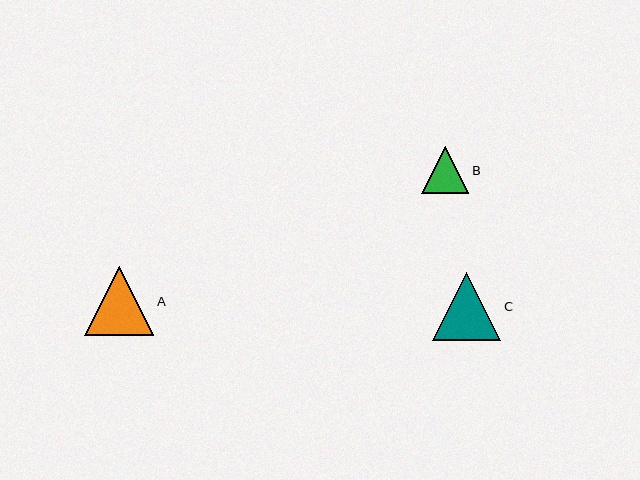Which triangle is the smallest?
Triangle B is the smallest with a size of approximately 47 pixels.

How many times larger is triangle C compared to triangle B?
Triangle C is approximately 1.4 times the size of triangle B.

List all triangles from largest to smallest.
From largest to smallest: A, C, B.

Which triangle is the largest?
Triangle A is the largest with a size of approximately 69 pixels.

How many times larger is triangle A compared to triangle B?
Triangle A is approximately 1.5 times the size of triangle B.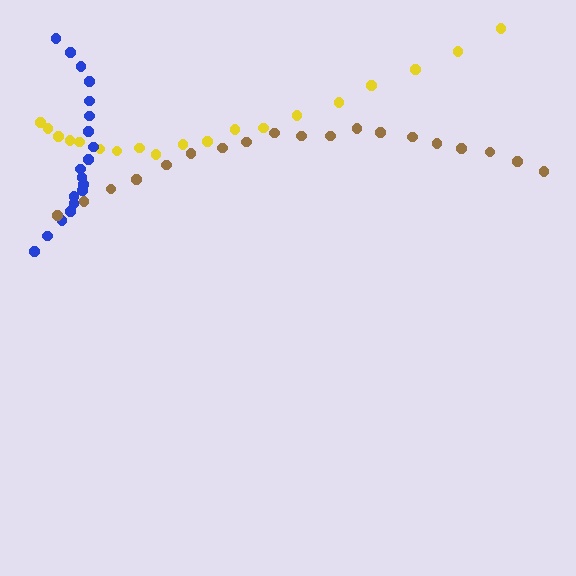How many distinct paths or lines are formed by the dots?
There are 3 distinct paths.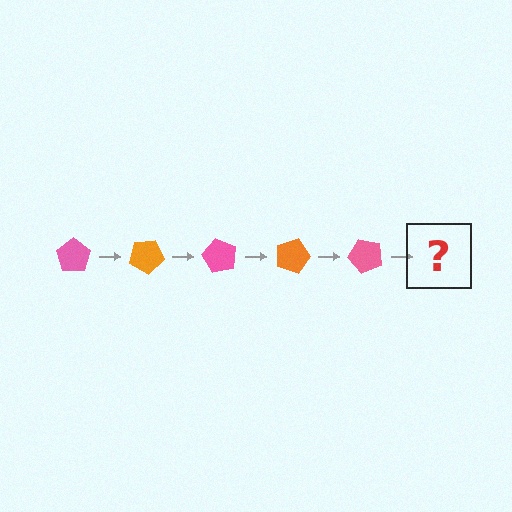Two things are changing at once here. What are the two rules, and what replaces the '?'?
The two rules are that it rotates 30 degrees each step and the color cycles through pink and orange. The '?' should be an orange pentagon, rotated 150 degrees from the start.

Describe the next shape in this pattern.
It should be an orange pentagon, rotated 150 degrees from the start.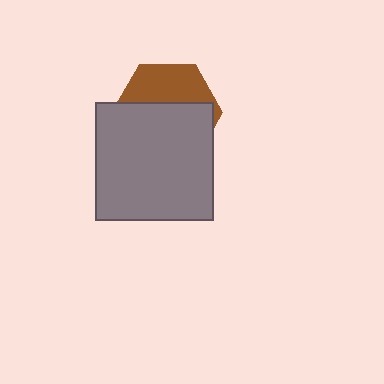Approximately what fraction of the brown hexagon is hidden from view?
Roughly 62% of the brown hexagon is hidden behind the gray square.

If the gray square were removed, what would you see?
You would see the complete brown hexagon.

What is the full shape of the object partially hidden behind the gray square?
The partially hidden object is a brown hexagon.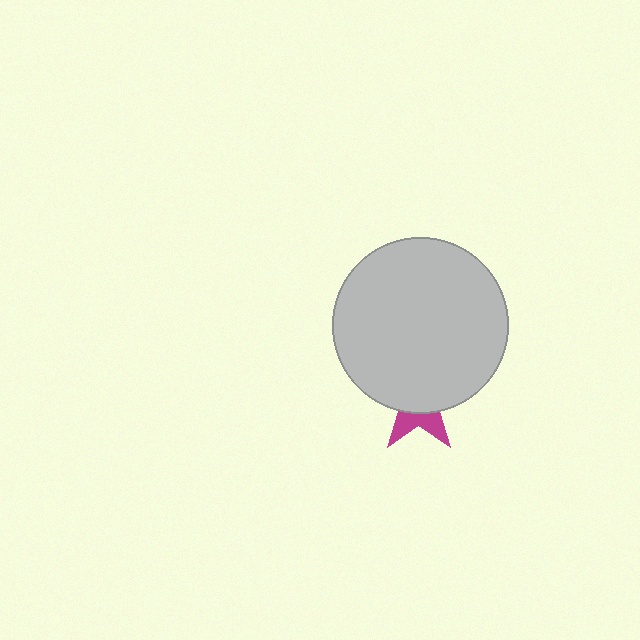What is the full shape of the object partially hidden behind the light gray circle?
The partially hidden object is a magenta star.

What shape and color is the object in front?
The object in front is a light gray circle.